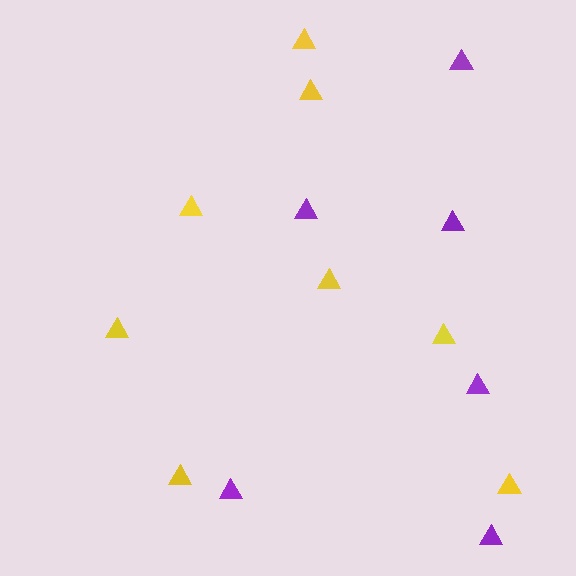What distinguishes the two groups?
There are 2 groups: one group of yellow triangles (8) and one group of purple triangles (6).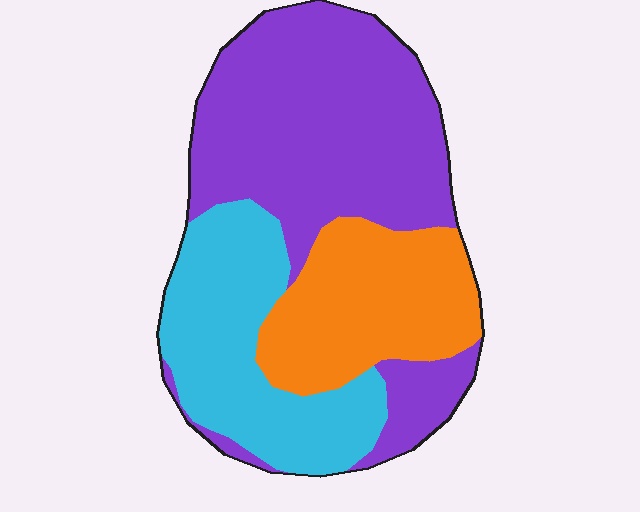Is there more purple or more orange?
Purple.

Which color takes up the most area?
Purple, at roughly 50%.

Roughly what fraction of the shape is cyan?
Cyan takes up about one quarter (1/4) of the shape.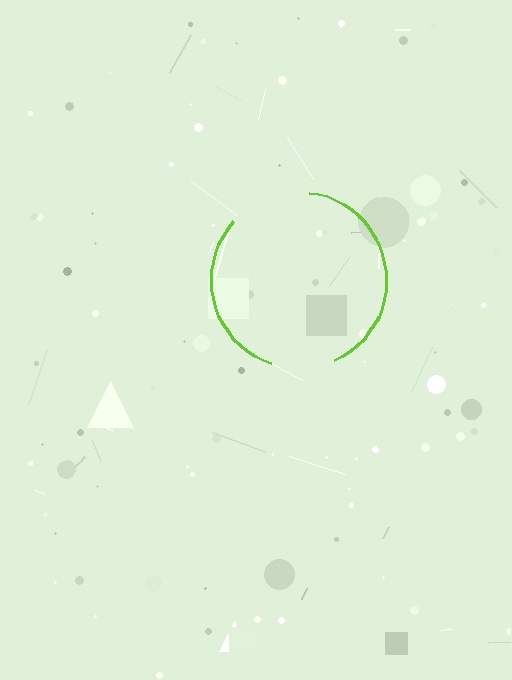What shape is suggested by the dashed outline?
The dashed outline suggests a circle.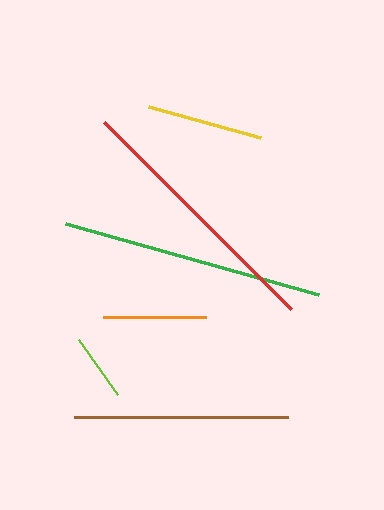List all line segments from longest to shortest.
From longest to shortest: red, green, brown, yellow, orange, lime.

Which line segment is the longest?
The red line is the longest at approximately 265 pixels.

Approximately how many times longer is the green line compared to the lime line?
The green line is approximately 3.9 times the length of the lime line.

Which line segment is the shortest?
The lime line is the shortest at approximately 67 pixels.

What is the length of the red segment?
The red segment is approximately 265 pixels long.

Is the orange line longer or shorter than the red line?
The red line is longer than the orange line.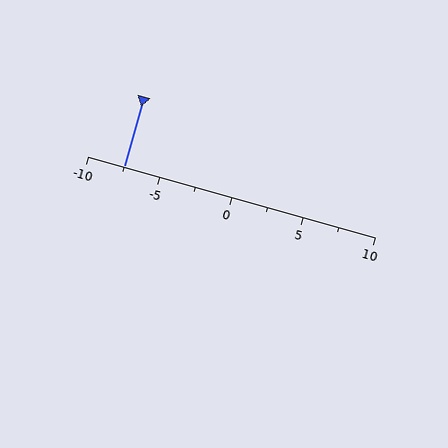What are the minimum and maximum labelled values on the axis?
The axis runs from -10 to 10.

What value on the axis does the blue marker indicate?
The marker indicates approximately -7.5.